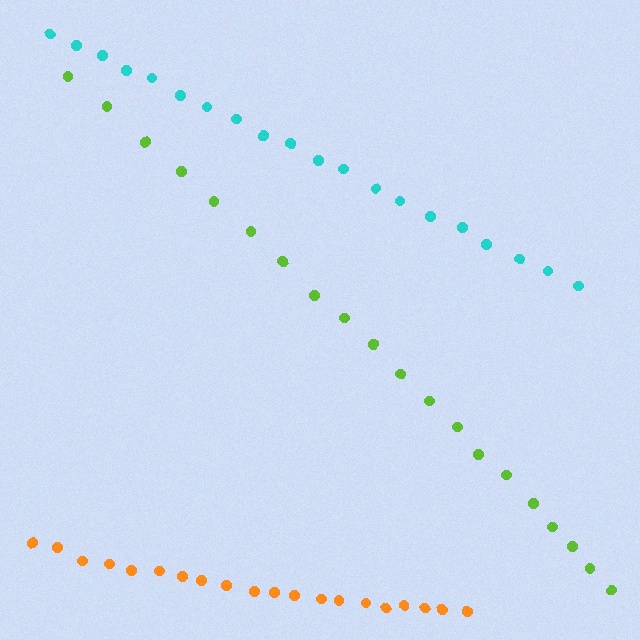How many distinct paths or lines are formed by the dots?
There are 3 distinct paths.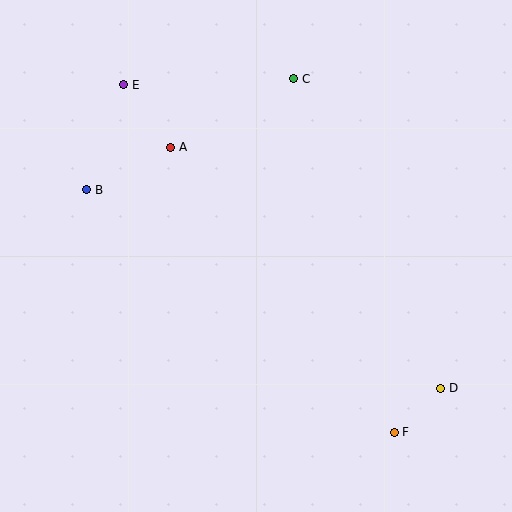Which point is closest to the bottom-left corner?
Point B is closest to the bottom-left corner.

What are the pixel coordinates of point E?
Point E is at (124, 85).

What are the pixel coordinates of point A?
Point A is at (171, 147).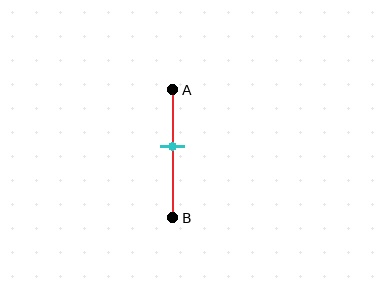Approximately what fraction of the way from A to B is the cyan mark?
The cyan mark is approximately 45% of the way from A to B.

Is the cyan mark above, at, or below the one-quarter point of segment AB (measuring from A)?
The cyan mark is below the one-quarter point of segment AB.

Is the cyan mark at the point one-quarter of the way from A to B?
No, the mark is at about 45% from A, not at the 25% one-quarter point.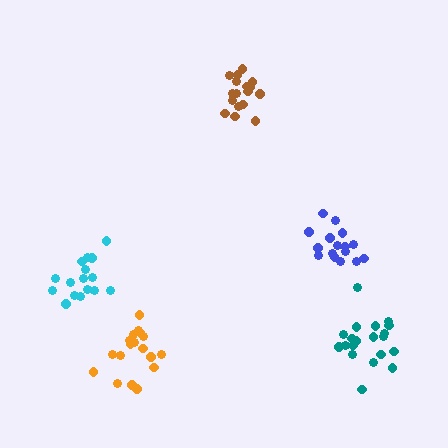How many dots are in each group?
Group 1: 17 dots, Group 2: 16 dots, Group 3: 20 dots, Group 4: 16 dots, Group 5: 18 dots (87 total).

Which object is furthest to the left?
The cyan cluster is leftmost.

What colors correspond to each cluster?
The clusters are colored: brown, cyan, teal, blue, orange.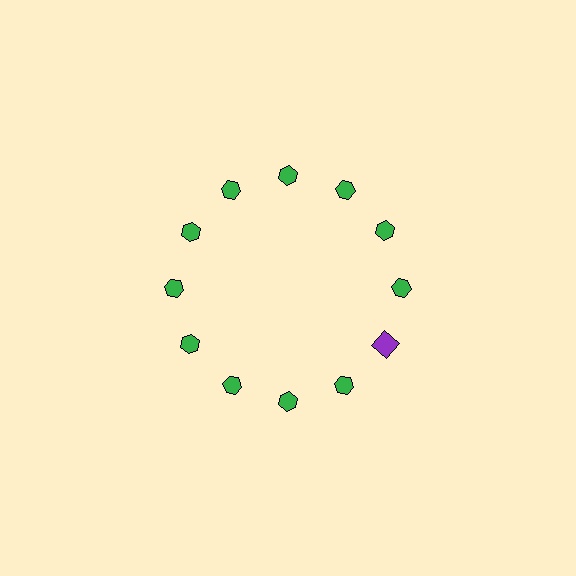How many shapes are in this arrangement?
There are 12 shapes arranged in a ring pattern.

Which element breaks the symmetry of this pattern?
The purple square at roughly the 4 o'clock position breaks the symmetry. All other shapes are green hexagons.